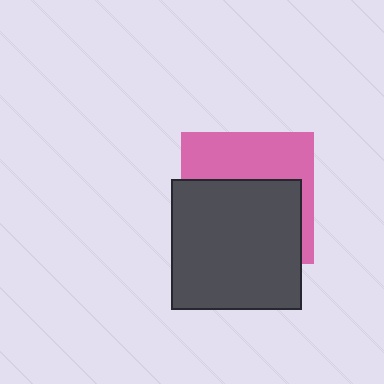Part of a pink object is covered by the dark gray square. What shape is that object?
It is a square.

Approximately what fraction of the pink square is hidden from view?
Roughly 58% of the pink square is hidden behind the dark gray square.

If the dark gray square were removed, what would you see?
You would see the complete pink square.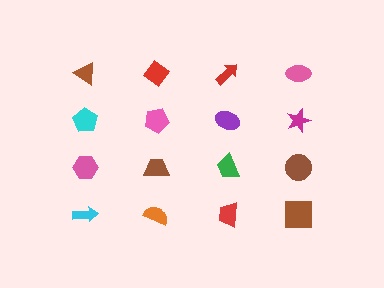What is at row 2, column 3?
A purple ellipse.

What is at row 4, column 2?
An orange semicircle.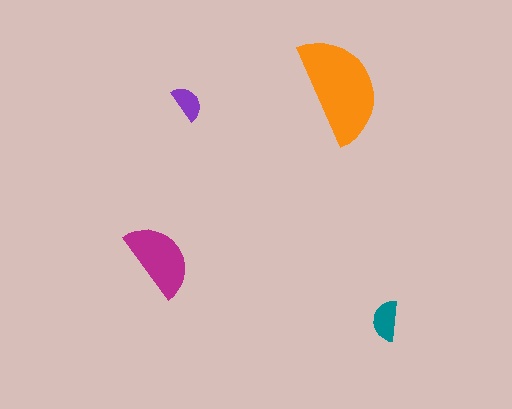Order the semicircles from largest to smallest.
the orange one, the magenta one, the teal one, the purple one.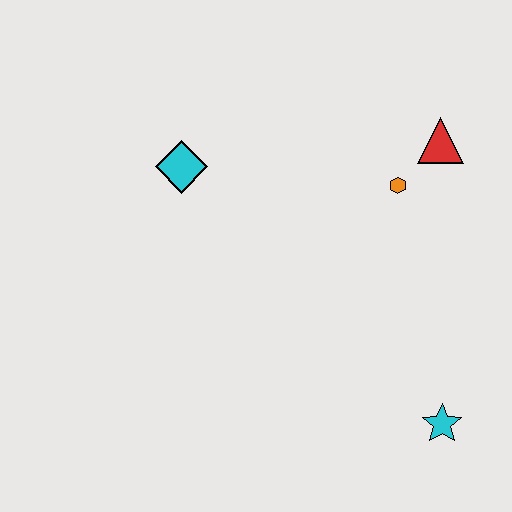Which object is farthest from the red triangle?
The cyan star is farthest from the red triangle.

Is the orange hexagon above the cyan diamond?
No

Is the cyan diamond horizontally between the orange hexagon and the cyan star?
No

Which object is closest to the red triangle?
The orange hexagon is closest to the red triangle.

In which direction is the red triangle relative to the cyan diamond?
The red triangle is to the right of the cyan diamond.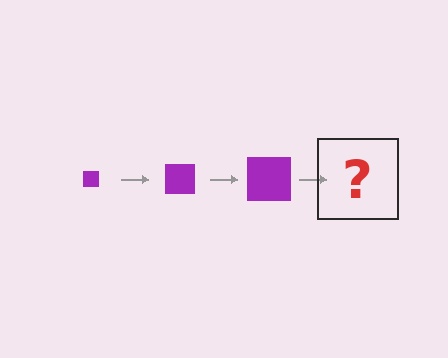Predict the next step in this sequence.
The next step is a purple square, larger than the previous one.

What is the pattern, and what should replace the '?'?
The pattern is that the square gets progressively larger each step. The '?' should be a purple square, larger than the previous one.